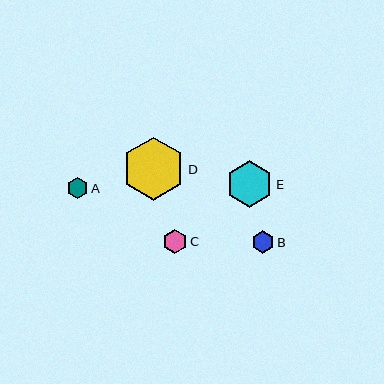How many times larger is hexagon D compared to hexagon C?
Hexagon D is approximately 2.6 times the size of hexagon C.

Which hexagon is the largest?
Hexagon D is the largest with a size of approximately 63 pixels.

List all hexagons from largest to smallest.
From largest to smallest: D, E, C, B, A.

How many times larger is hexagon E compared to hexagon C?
Hexagon E is approximately 1.9 times the size of hexagon C.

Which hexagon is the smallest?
Hexagon A is the smallest with a size of approximately 21 pixels.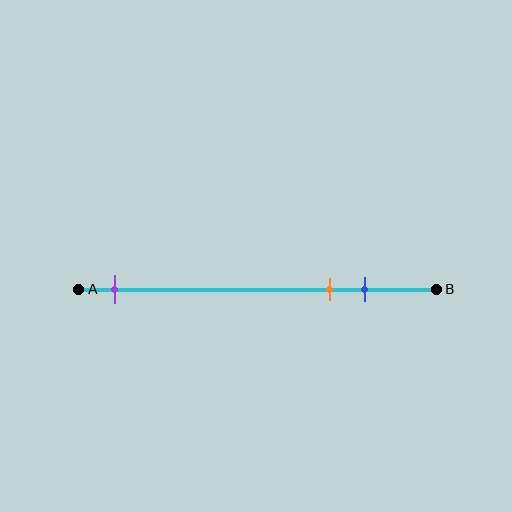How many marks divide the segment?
There are 3 marks dividing the segment.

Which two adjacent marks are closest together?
The orange and blue marks are the closest adjacent pair.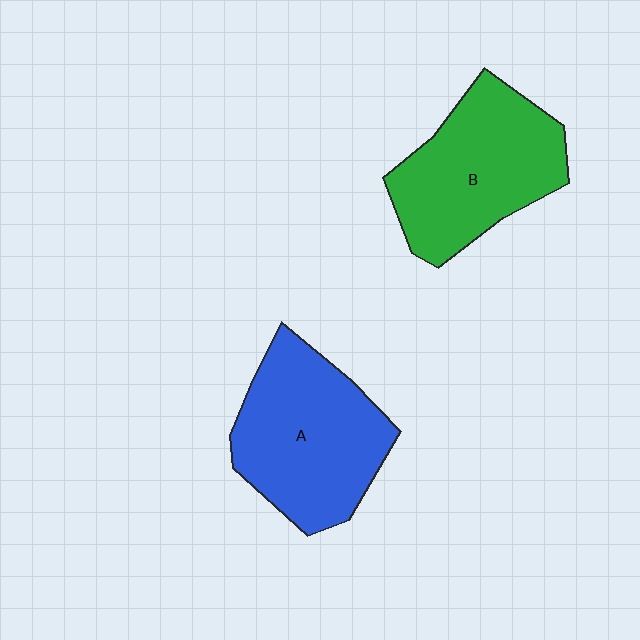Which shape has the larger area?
Shape A (blue).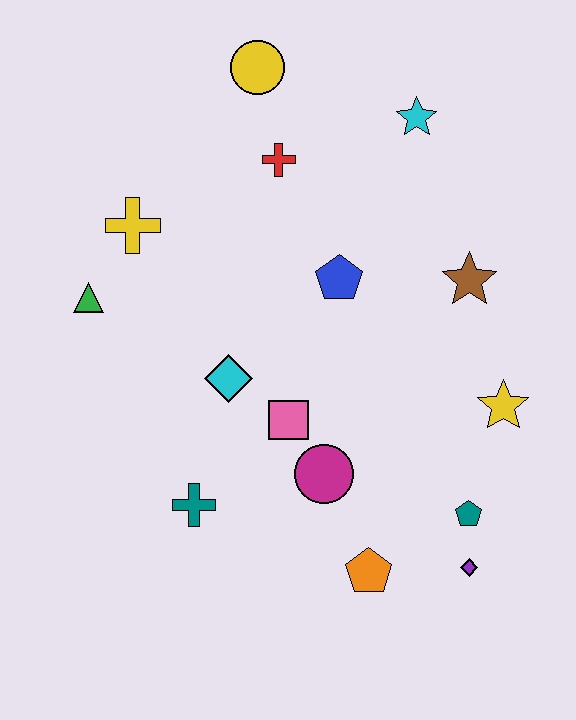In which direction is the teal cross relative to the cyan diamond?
The teal cross is below the cyan diamond.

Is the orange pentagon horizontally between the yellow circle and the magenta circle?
No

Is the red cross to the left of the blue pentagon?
Yes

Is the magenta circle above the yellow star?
No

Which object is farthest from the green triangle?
The purple diamond is farthest from the green triangle.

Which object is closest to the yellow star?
The teal pentagon is closest to the yellow star.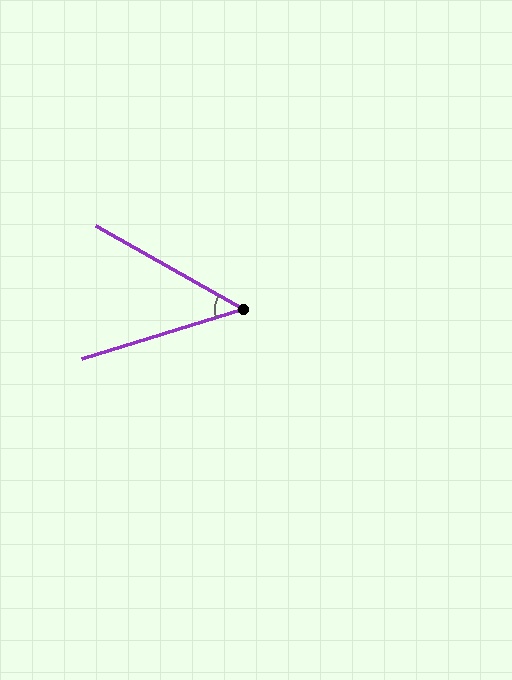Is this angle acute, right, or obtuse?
It is acute.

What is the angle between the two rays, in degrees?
Approximately 47 degrees.